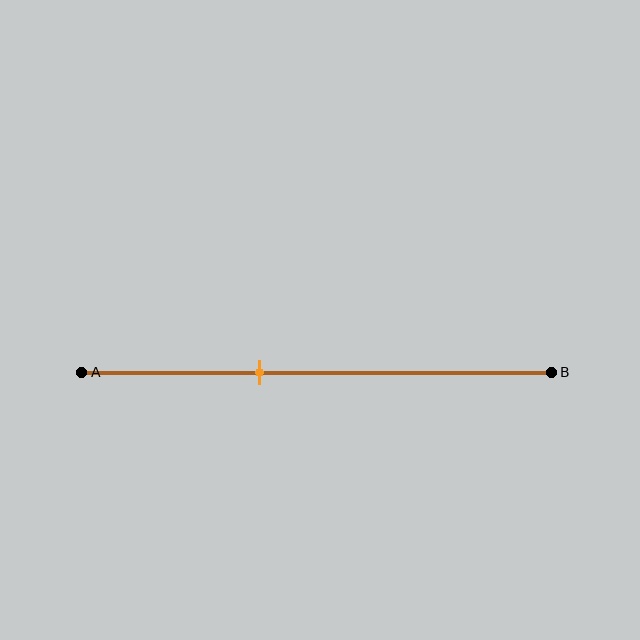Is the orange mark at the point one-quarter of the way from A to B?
No, the mark is at about 40% from A, not at the 25% one-quarter point.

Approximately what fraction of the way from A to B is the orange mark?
The orange mark is approximately 40% of the way from A to B.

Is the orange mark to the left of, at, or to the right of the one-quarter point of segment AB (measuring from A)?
The orange mark is to the right of the one-quarter point of segment AB.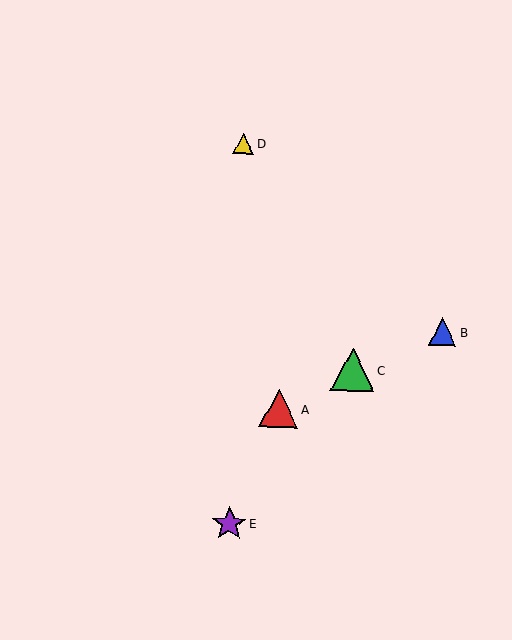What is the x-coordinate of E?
Object E is at x≈229.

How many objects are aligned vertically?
2 objects (D, E) are aligned vertically.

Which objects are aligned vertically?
Objects D, E are aligned vertically.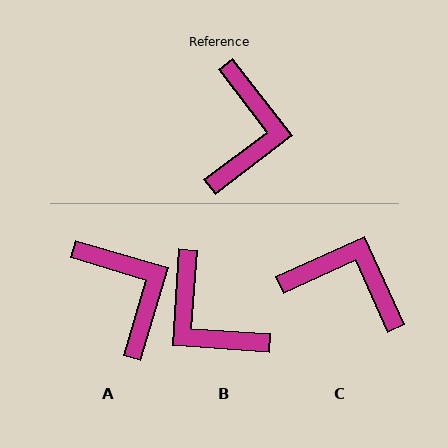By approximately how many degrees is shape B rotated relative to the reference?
Approximately 132 degrees clockwise.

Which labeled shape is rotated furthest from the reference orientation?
B, about 132 degrees away.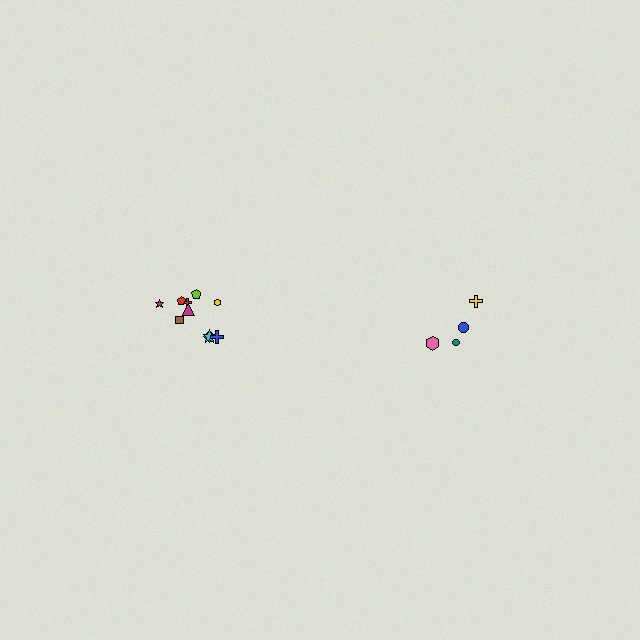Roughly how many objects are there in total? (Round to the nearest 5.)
Roughly 15 objects in total.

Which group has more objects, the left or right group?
The left group.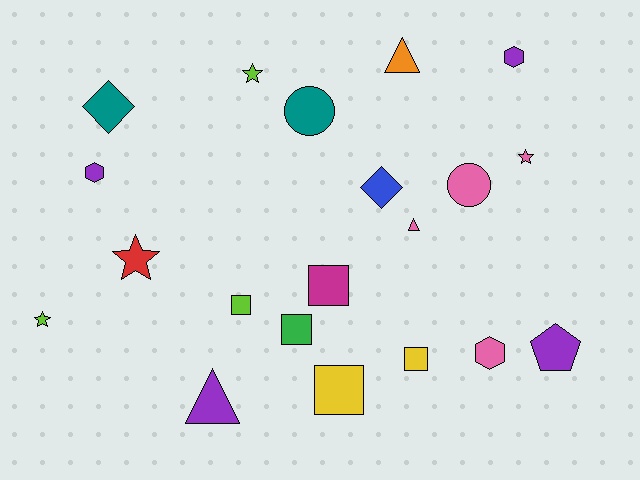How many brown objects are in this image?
There are no brown objects.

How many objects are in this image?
There are 20 objects.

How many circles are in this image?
There are 2 circles.